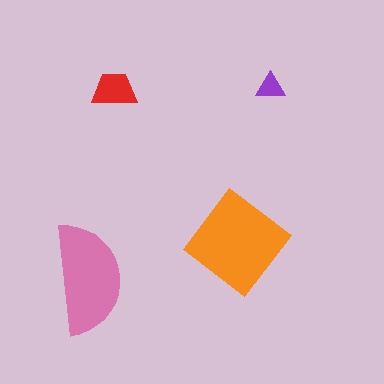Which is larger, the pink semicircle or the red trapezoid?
The pink semicircle.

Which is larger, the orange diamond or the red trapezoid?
The orange diamond.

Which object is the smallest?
The purple triangle.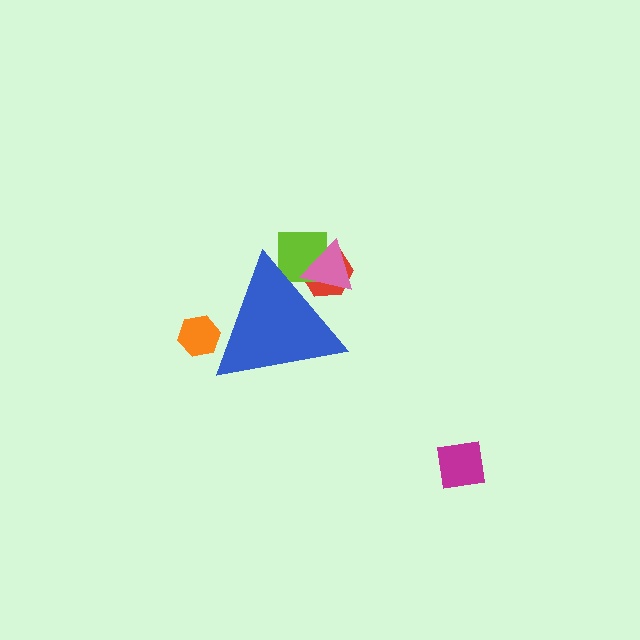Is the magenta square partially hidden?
No, the magenta square is fully visible.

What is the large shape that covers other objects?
A blue triangle.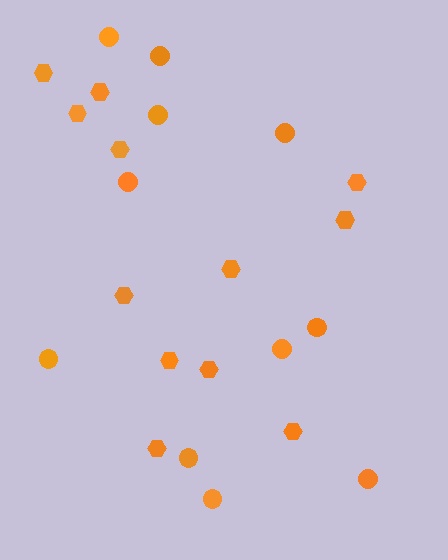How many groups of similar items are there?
There are 2 groups: one group of hexagons (12) and one group of circles (11).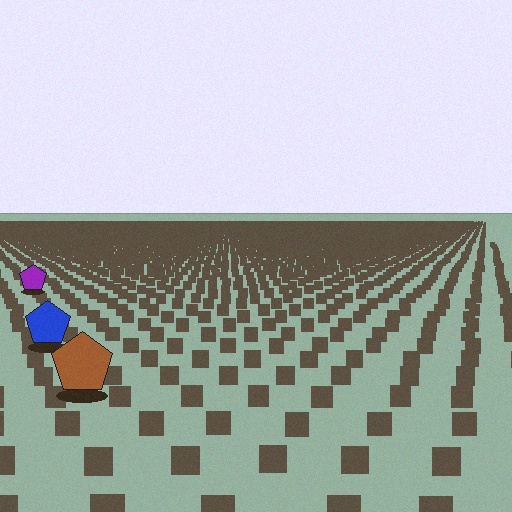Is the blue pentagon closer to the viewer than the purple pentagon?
Yes. The blue pentagon is closer — you can tell from the texture gradient: the ground texture is coarser near it.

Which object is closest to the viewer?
The brown pentagon is closest. The texture marks near it are larger and more spread out.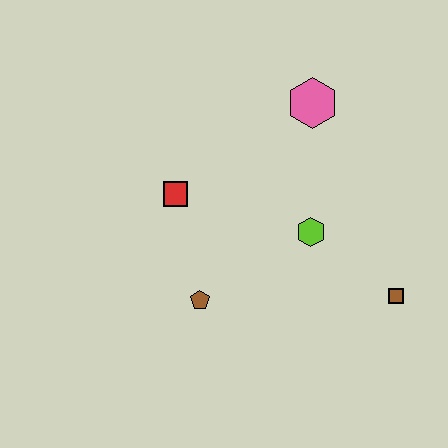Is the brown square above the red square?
No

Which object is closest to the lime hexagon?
The brown square is closest to the lime hexagon.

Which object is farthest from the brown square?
The red square is farthest from the brown square.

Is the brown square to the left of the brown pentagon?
No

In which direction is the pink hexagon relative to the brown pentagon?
The pink hexagon is above the brown pentagon.